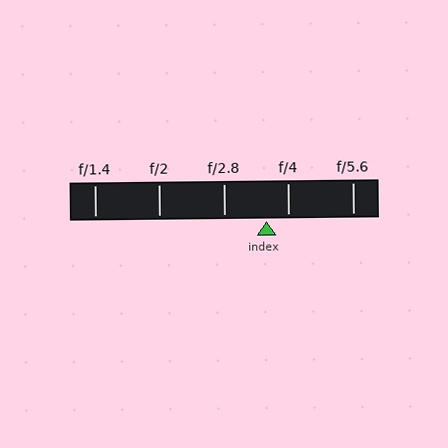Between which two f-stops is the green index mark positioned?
The index mark is between f/2.8 and f/4.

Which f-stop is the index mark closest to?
The index mark is closest to f/4.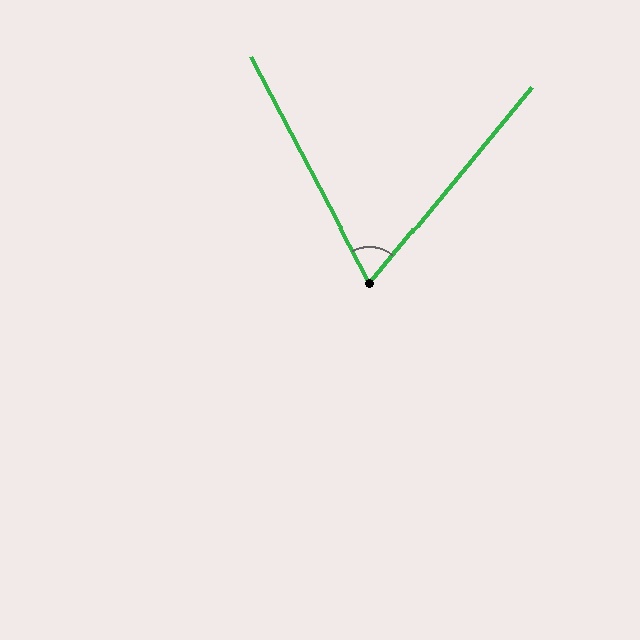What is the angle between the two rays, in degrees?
Approximately 67 degrees.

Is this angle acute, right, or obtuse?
It is acute.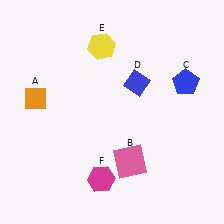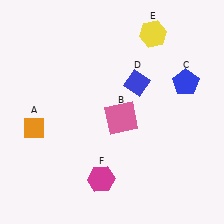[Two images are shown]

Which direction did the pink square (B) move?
The pink square (B) moved up.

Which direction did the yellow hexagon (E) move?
The yellow hexagon (E) moved right.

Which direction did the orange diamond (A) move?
The orange diamond (A) moved down.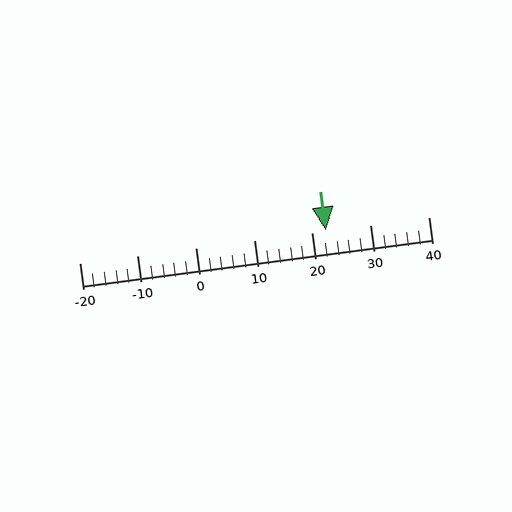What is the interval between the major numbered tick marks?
The major tick marks are spaced 10 units apart.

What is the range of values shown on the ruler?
The ruler shows values from -20 to 40.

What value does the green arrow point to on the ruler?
The green arrow points to approximately 22.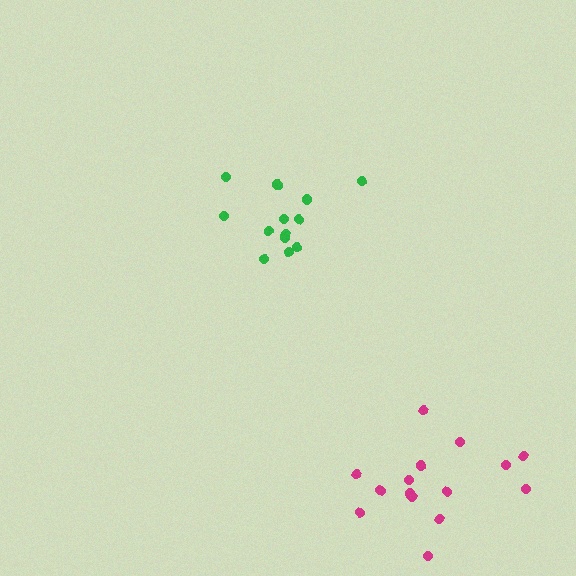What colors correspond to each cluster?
The clusters are colored: green, magenta.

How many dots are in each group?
Group 1: 13 dots, Group 2: 15 dots (28 total).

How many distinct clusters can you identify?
There are 2 distinct clusters.